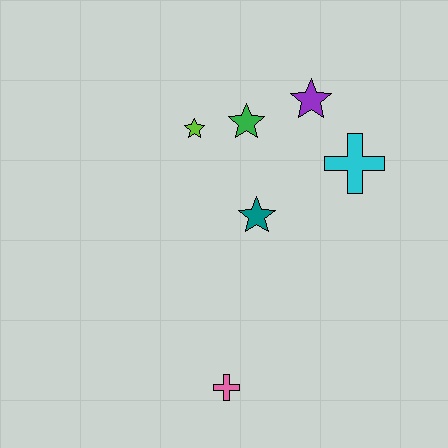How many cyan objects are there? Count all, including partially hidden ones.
There is 1 cyan object.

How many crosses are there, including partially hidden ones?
There are 2 crosses.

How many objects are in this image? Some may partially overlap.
There are 6 objects.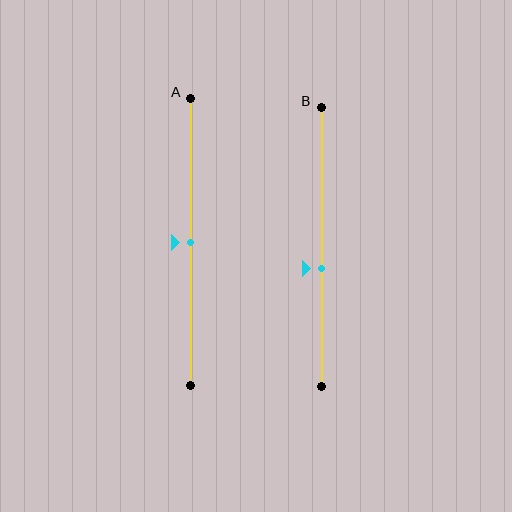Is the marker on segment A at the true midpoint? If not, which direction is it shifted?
Yes, the marker on segment A is at the true midpoint.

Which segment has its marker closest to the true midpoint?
Segment A has its marker closest to the true midpoint.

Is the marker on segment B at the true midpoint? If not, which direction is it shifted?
No, the marker on segment B is shifted downward by about 8% of the segment length.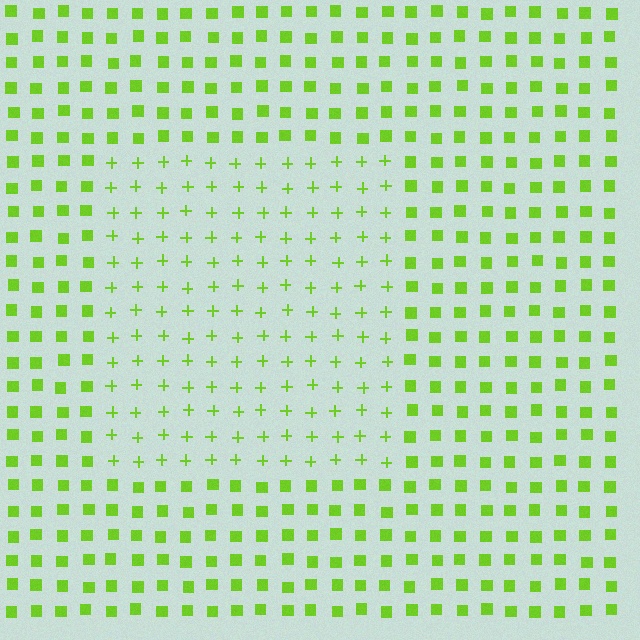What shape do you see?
I see a rectangle.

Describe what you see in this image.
The image is filled with small lime elements arranged in a uniform grid. A rectangle-shaped region contains plus signs, while the surrounding area contains squares. The boundary is defined purely by the change in element shape.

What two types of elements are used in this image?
The image uses plus signs inside the rectangle region and squares outside it.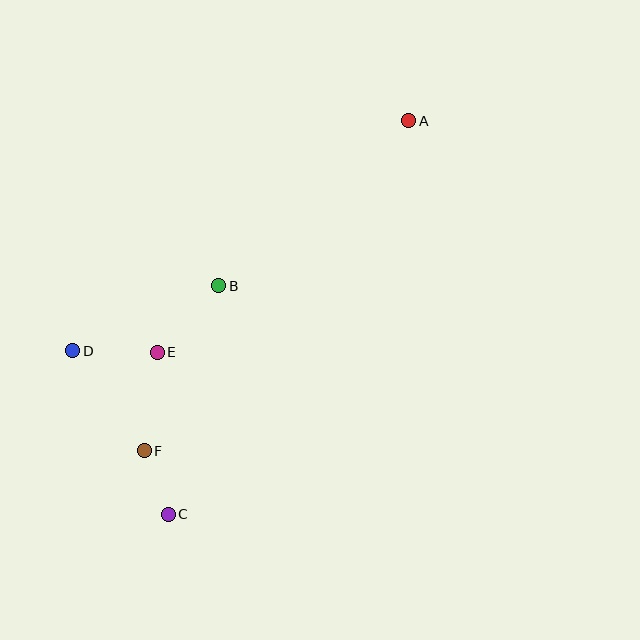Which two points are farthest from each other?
Points A and C are farthest from each other.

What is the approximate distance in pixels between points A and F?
The distance between A and F is approximately 423 pixels.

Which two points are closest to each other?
Points C and F are closest to each other.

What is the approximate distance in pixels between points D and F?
The distance between D and F is approximately 123 pixels.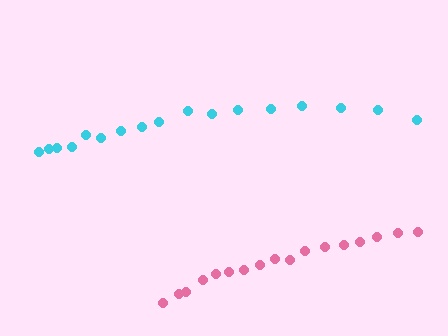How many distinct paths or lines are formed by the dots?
There are 2 distinct paths.